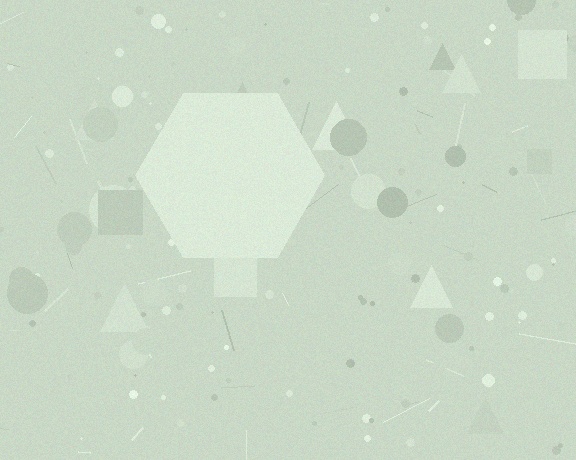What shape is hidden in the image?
A hexagon is hidden in the image.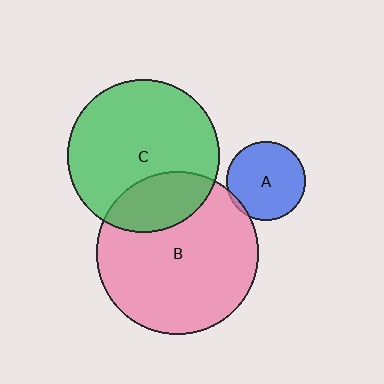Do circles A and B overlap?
Yes.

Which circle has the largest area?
Circle B (pink).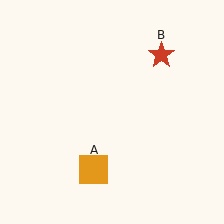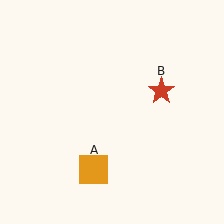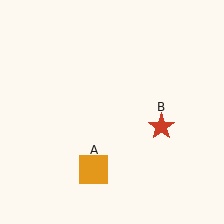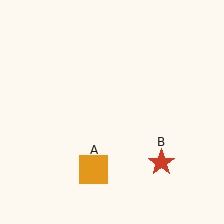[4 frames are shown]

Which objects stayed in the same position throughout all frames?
Orange square (object A) remained stationary.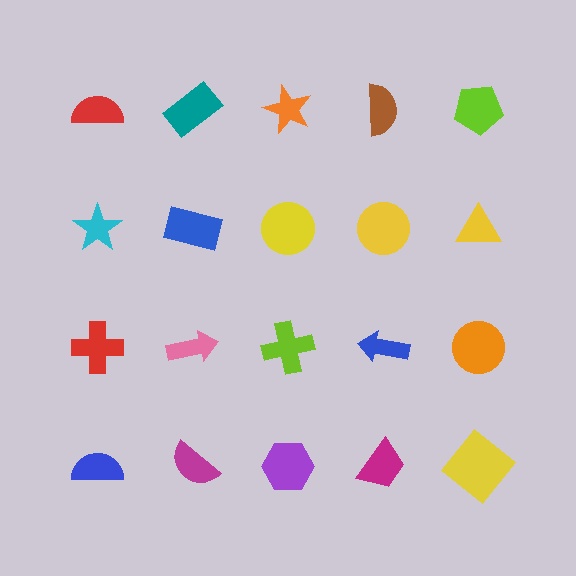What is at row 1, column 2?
A teal rectangle.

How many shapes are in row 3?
5 shapes.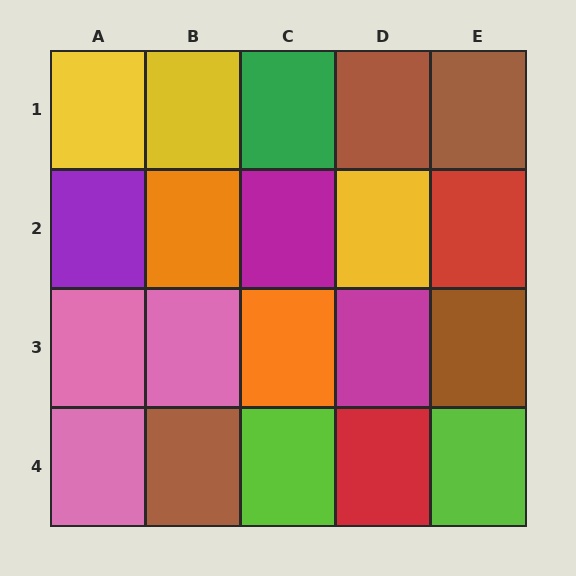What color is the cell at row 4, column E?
Lime.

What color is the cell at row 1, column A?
Yellow.